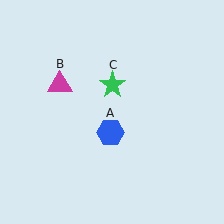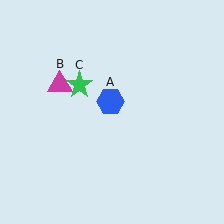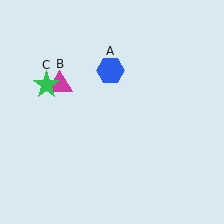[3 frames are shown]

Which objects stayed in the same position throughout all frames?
Magenta triangle (object B) remained stationary.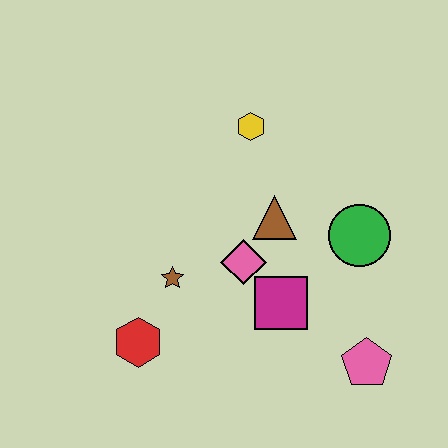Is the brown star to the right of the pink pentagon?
No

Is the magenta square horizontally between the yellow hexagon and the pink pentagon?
Yes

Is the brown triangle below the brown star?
No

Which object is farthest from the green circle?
The red hexagon is farthest from the green circle.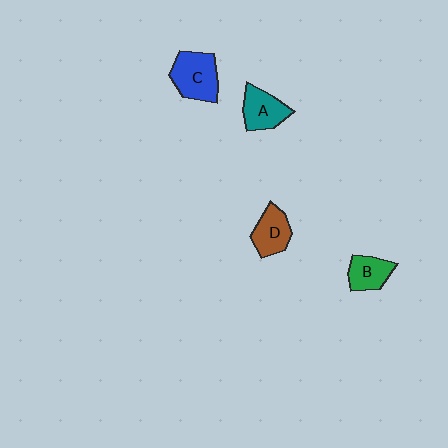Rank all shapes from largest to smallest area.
From largest to smallest: C (blue), A (teal), D (brown), B (green).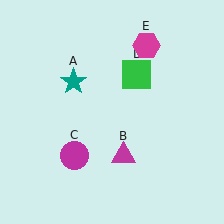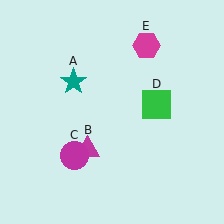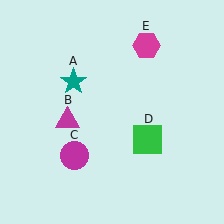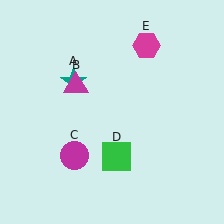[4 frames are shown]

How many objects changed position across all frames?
2 objects changed position: magenta triangle (object B), green square (object D).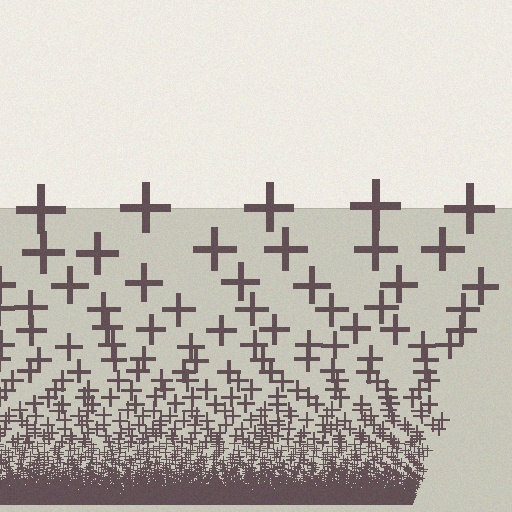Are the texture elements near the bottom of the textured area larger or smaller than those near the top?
Smaller. The gradient is inverted — elements near the bottom are smaller and denser.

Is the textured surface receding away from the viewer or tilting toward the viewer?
The surface appears to tilt toward the viewer. Texture elements get larger and sparser toward the top.